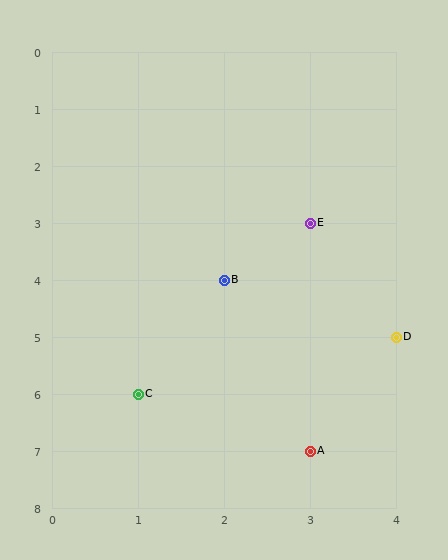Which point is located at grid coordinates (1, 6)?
Point C is at (1, 6).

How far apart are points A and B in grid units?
Points A and B are 1 column and 3 rows apart (about 3.2 grid units diagonally).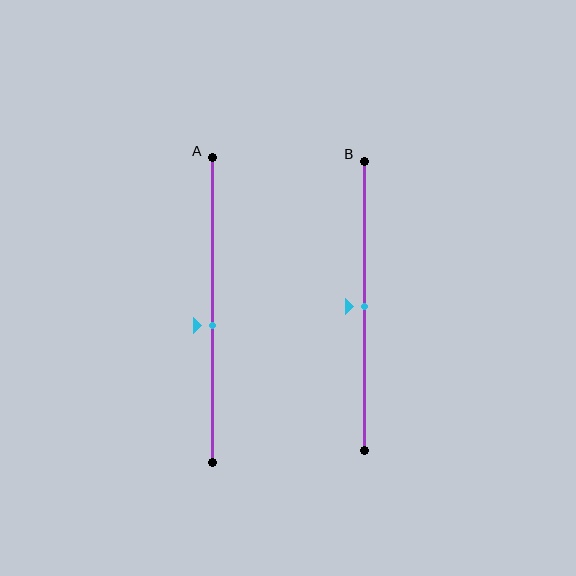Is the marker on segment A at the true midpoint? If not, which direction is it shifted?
No, the marker on segment A is shifted downward by about 5% of the segment length.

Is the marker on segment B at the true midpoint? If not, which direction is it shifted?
Yes, the marker on segment B is at the true midpoint.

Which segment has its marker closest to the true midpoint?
Segment B has its marker closest to the true midpoint.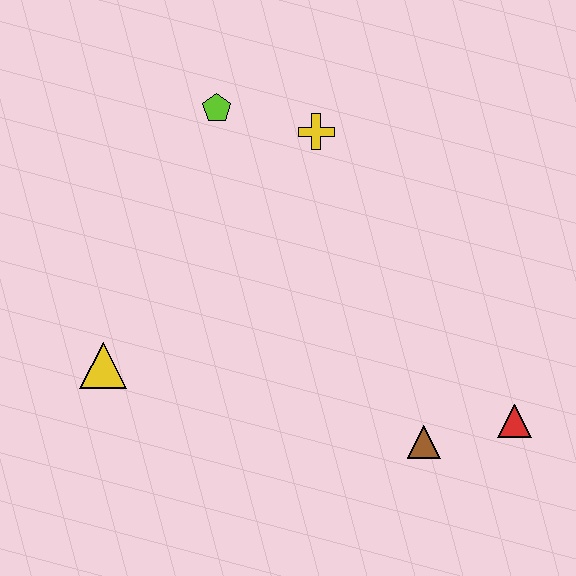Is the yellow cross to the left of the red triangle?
Yes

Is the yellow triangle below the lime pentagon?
Yes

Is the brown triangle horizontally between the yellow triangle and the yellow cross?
No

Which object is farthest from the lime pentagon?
The red triangle is farthest from the lime pentagon.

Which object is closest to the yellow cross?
The lime pentagon is closest to the yellow cross.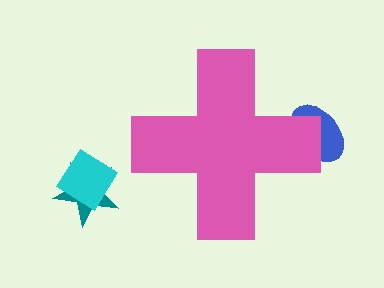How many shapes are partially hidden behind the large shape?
1 shape is partially hidden.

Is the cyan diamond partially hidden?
No, the cyan diamond is fully visible.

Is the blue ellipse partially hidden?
Yes, the blue ellipse is partially hidden behind the pink cross.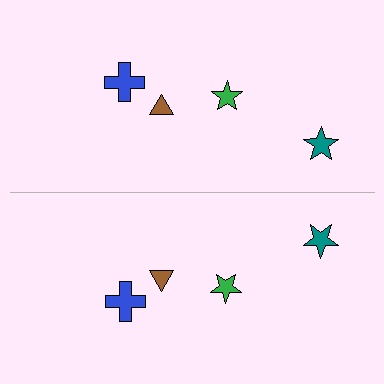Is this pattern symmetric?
Yes, this pattern has bilateral (reflection) symmetry.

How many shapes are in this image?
There are 8 shapes in this image.